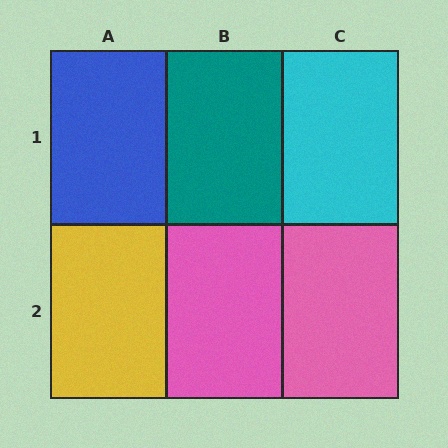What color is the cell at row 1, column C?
Cyan.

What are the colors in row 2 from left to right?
Yellow, pink, pink.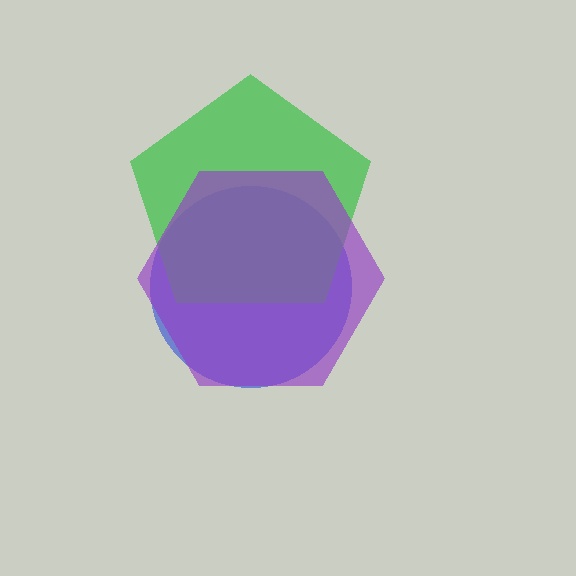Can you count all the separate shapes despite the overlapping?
Yes, there are 3 separate shapes.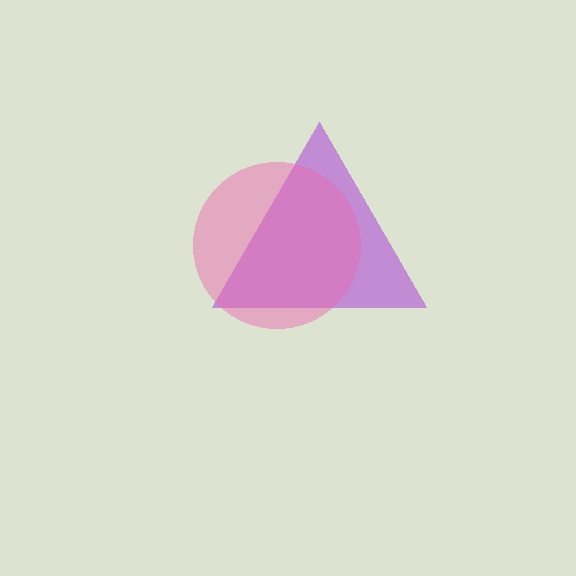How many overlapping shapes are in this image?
There are 2 overlapping shapes in the image.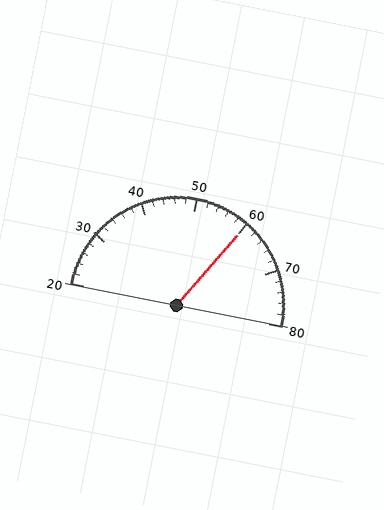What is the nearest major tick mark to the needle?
The nearest major tick mark is 60.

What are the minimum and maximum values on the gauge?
The gauge ranges from 20 to 80.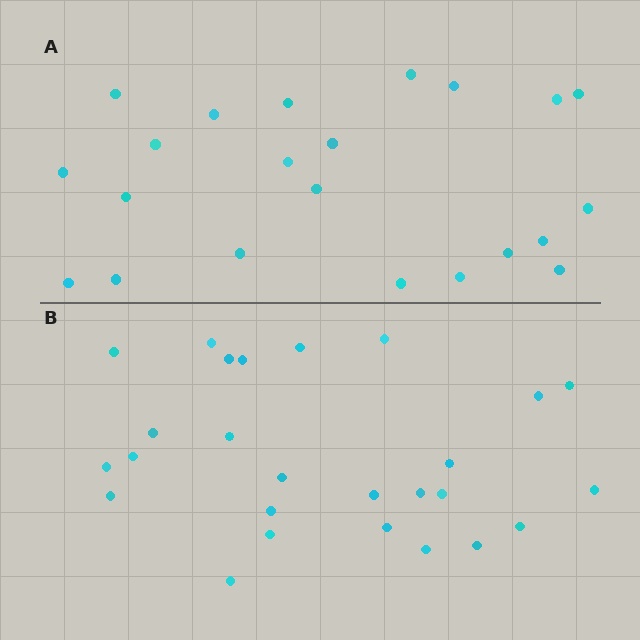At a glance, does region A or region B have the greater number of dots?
Region B (the bottom region) has more dots.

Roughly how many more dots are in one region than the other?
Region B has about 4 more dots than region A.